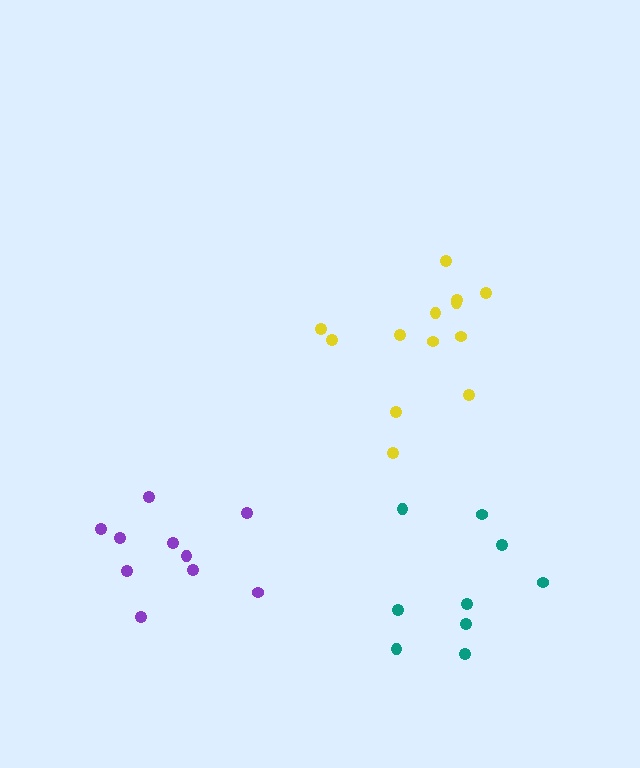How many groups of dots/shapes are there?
There are 3 groups.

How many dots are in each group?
Group 1: 13 dots, Group 2: 10 dots, Group 3: 9 dots (32 total).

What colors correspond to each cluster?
The clusters are colored: yellow, purple, teal.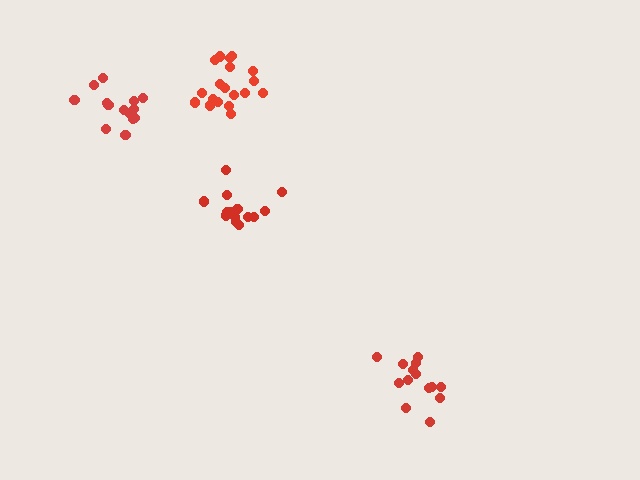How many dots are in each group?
Group 1: 15 dots, Group 2: 14 dots, Group 3: 14 dots, Group 4: 19 dots (62 total).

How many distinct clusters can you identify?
There are 4 distinct clusters.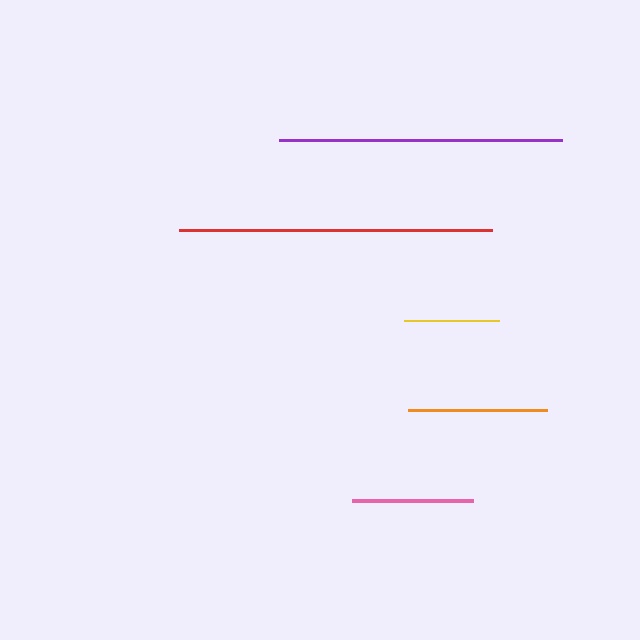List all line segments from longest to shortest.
From longest to shortest: red, purple, orange, pink, yellow.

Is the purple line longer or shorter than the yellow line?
The purple line is longer than the yellow line.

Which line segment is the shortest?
The yellow line is the shortest at approximately 95 pixels.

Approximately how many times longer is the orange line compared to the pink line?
The orange line is approximately 1.1 times the length of the pink line.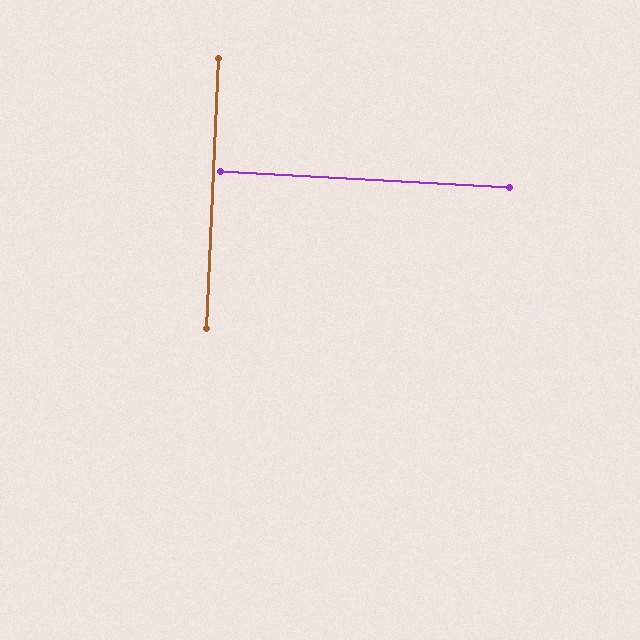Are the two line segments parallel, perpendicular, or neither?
Perpendicular — they meet at approximately 89°.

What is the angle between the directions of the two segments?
Approximately 89 degrees.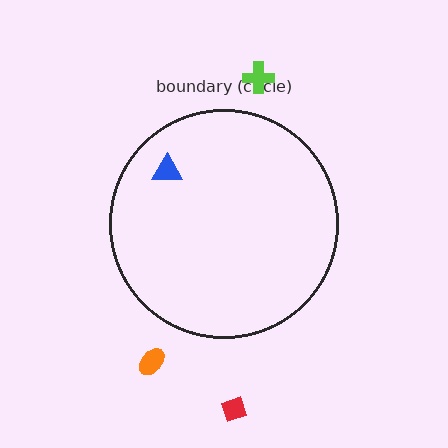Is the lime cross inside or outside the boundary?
Outside.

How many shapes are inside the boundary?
1 inside, 3 outside.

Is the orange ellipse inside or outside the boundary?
Outside.